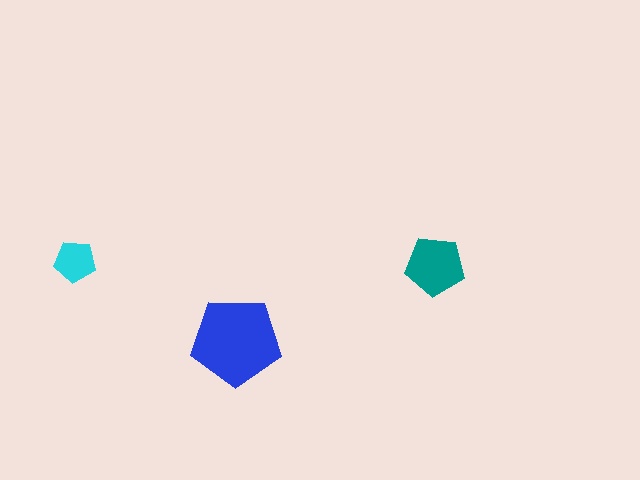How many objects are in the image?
There are 3 objects in the image.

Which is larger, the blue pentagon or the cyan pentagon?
The blue one.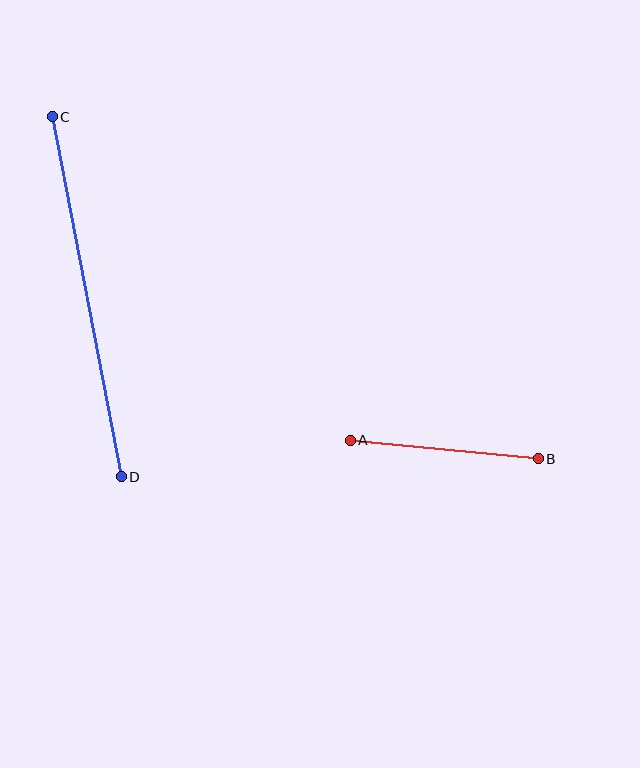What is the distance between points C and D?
The distance is approximately 367 pixels.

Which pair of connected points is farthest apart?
Points C and D are farthest apart.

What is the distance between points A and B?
The distance is approximately 189 pixels.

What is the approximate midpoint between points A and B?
The midpoint is at approximately (444, 450) pixels.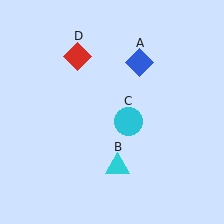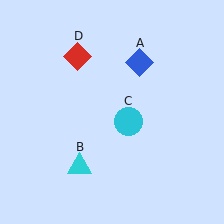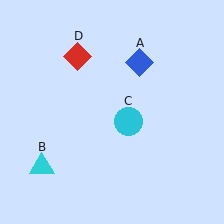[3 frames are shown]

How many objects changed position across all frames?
1 object changed position: cyan triangle (object B).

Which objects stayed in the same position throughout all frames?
Blue diamond (object A) and cyan circle (object C) and red diamond (object D) remained stationary.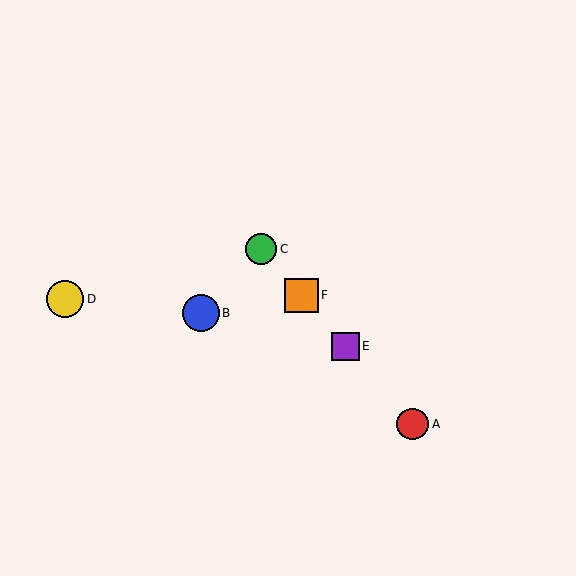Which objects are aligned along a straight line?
Objects A, C, E, F are aligned along a straight line.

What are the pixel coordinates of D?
Object D is at (65, 299).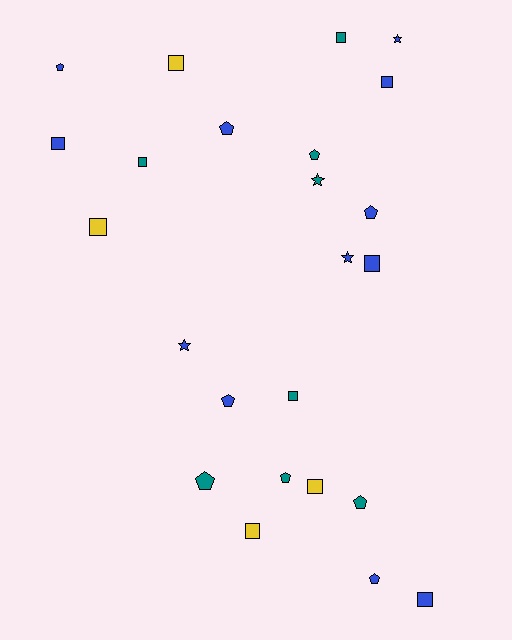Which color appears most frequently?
Blue, with 12 objects.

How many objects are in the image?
There are 24 objects.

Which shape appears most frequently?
Square, with 11 objects.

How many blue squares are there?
There are 4 blue squares.